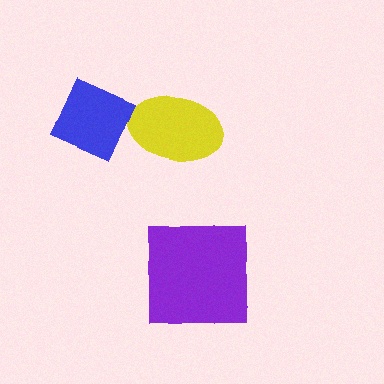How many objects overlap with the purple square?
0 objects overlap with the purple square.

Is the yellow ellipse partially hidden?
Yes, it is partially covered by another shape.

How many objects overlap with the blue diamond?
1 object overlaps with the blue diamond.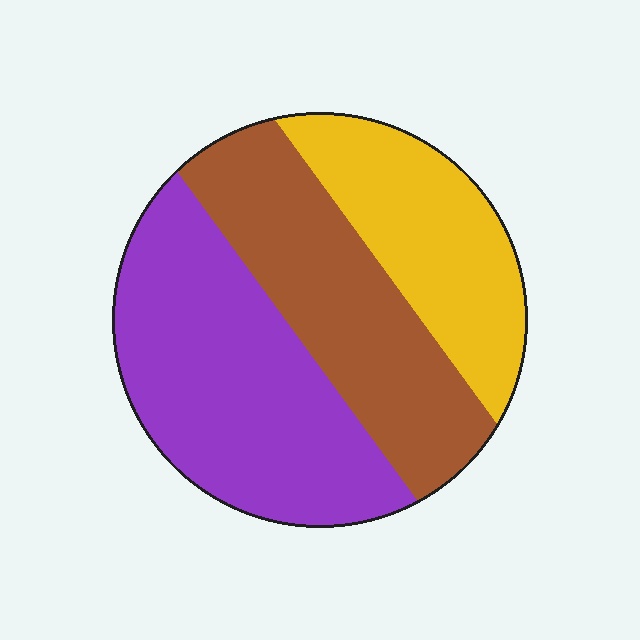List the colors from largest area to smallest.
From largest to smallest: purple, brown, yellow.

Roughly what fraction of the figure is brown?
Brown takes up about one third (1/3) of the figure.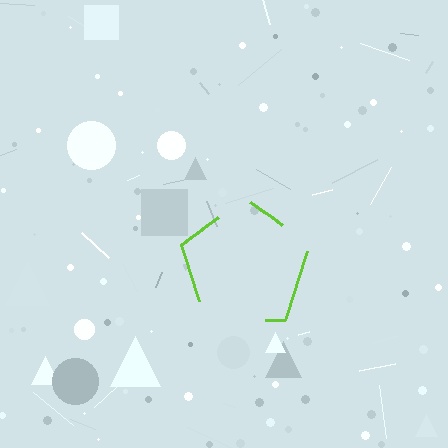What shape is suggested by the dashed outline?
The dashed outline suggests a pentagon.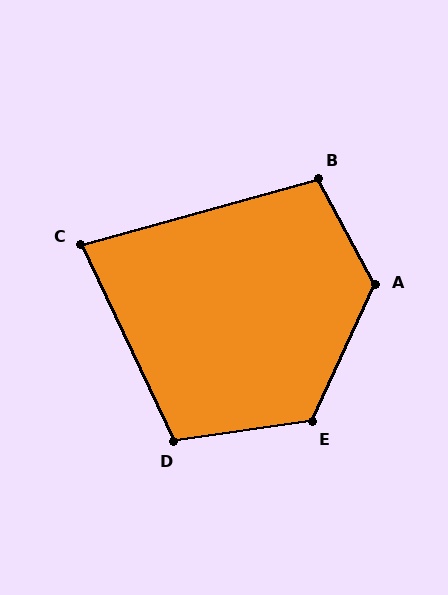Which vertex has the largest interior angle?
A, at approximately 127 degrees.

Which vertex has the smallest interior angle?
C, at approximately 80 degrees.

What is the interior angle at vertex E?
Approximately 123 degrees (obtuse).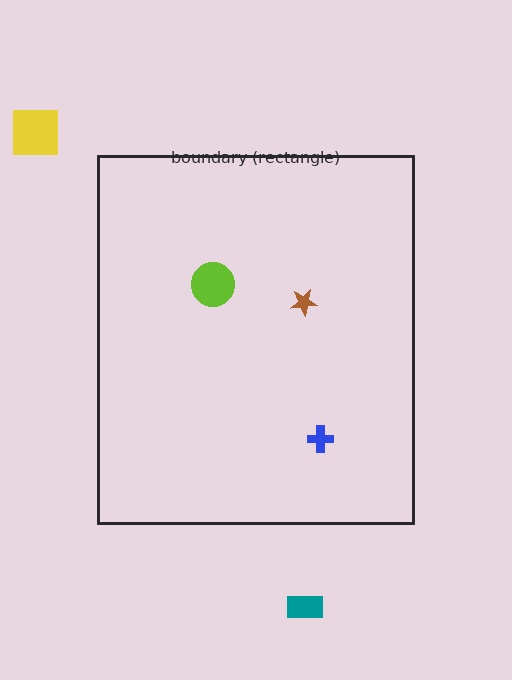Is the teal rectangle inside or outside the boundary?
Outside.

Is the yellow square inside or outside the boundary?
Outside.